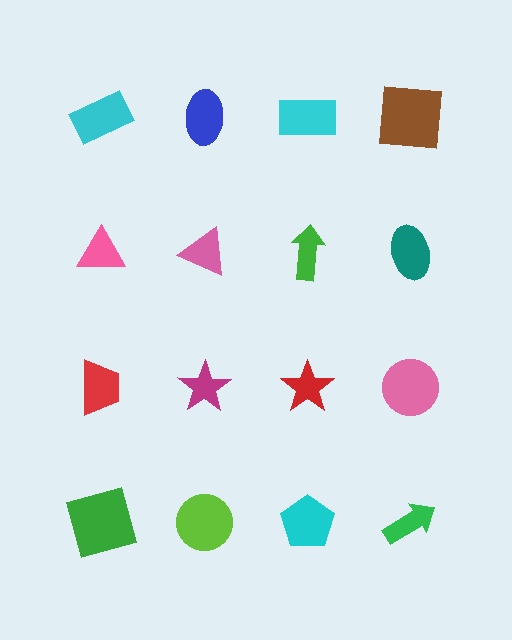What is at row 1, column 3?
A cyan rectangle.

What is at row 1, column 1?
A cyan rectangle.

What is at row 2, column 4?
A teal ellipse.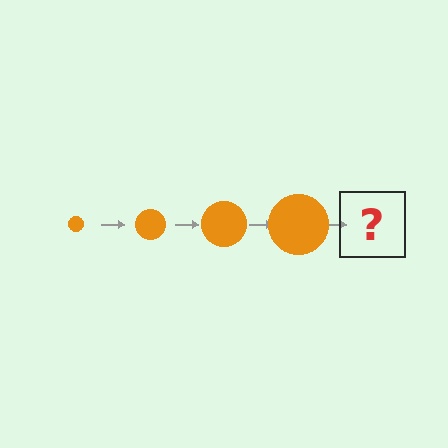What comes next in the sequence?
The next element should be an orange circle, larger than the previous one.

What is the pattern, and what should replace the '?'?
The pattern is that the circle gets progressively larger each step. The '?' should be an orange circle, larger than the previous one.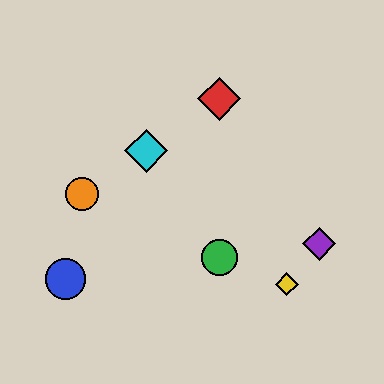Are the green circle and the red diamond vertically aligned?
Yes, both are at x≈219.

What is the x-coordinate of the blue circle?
The blue circle is at x≈65.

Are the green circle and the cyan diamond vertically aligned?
No, the green circle is at x≈219 and the cyan diamond is at x≈146.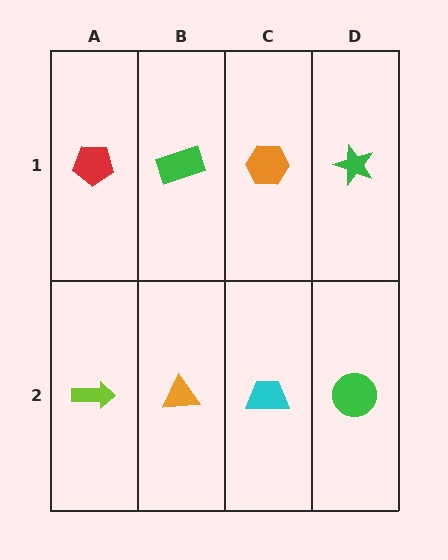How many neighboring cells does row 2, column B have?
3.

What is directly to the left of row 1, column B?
A red pentagon.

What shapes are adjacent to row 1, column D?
A green circle (row 2, column D), an orange hexagon (row 1, column C).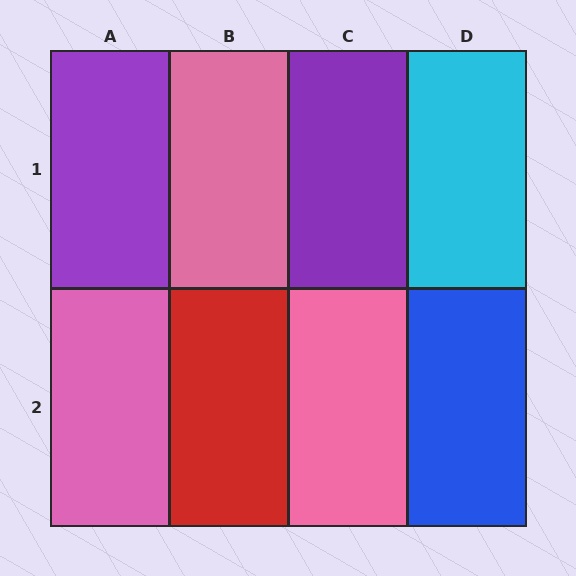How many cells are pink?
3 cells are pink.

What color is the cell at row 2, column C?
Pink.